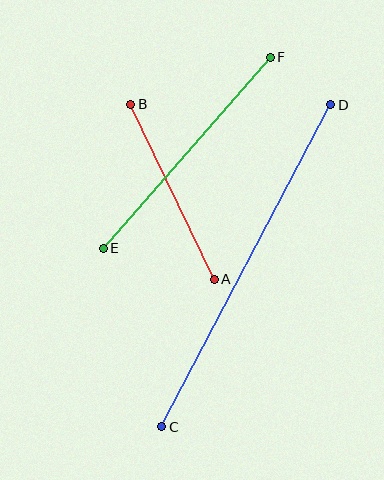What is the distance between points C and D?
The distance is approximately 364 pixels.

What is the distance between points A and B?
The distance is approximately 194 pixels.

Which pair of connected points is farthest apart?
Points C and D are farthest apart.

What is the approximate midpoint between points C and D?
The midpoint is at approximately (246, 266) pixels.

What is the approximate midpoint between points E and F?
The midpoint is at approximately (187, 153) pixels.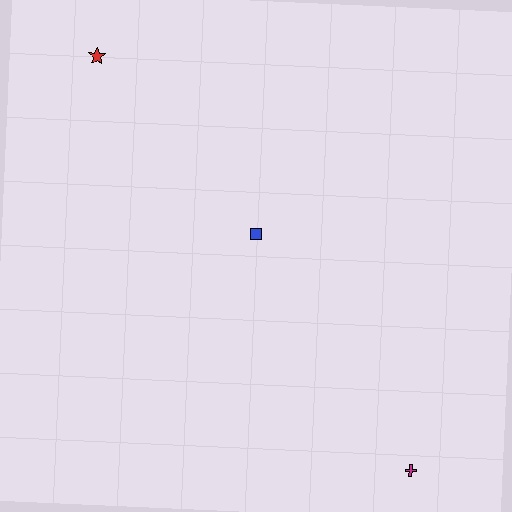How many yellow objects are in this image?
There are no yellow objects.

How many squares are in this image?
There is 1 square.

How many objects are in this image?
There are 3 objects.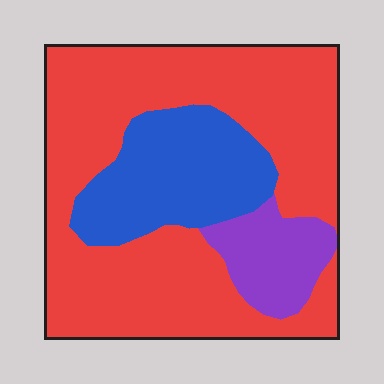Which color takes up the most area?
Red, at roughly 65%.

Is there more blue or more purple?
Blue.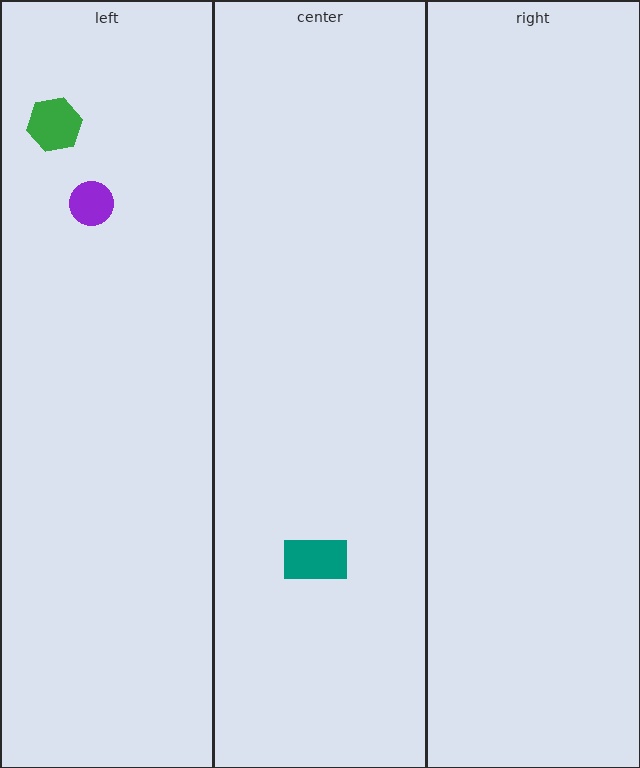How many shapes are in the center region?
1.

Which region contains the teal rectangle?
The center region.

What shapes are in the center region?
The teal rectangle.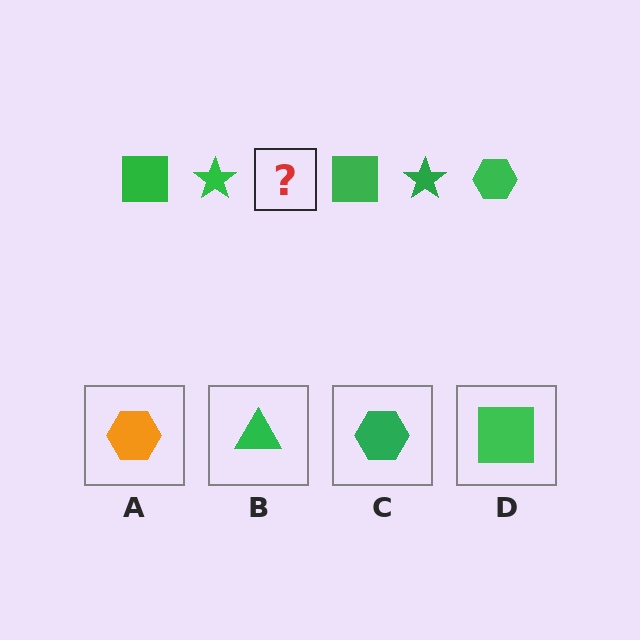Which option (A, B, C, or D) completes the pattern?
C.